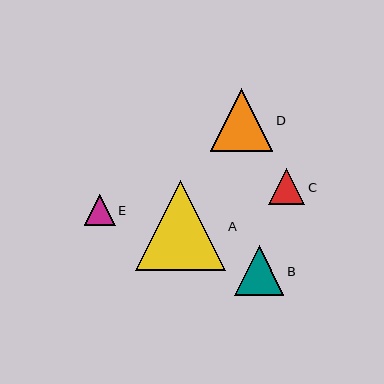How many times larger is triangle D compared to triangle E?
Triangle D is approximately 2.0 times the size of triangle E.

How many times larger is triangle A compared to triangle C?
Triangle A is approximately 2.5 times the size of triangle C.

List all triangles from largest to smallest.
From largest to smallest: A, D, B, C, E.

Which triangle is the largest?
Triangle A is the largest with a size of approximately 90 pixels.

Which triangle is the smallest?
Triangle E is the smallest with a size of approximately 30 pixels.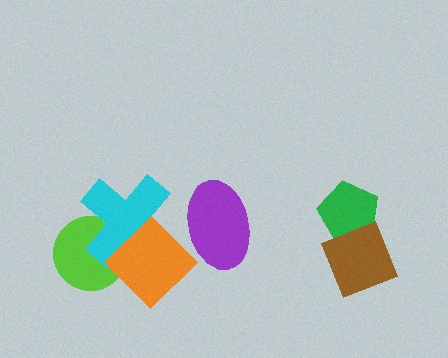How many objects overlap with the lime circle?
2 objects overlap with the lime circle.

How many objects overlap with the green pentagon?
1 object overlaps with the green pentagon.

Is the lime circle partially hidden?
Yes, it is partially covered by another shape.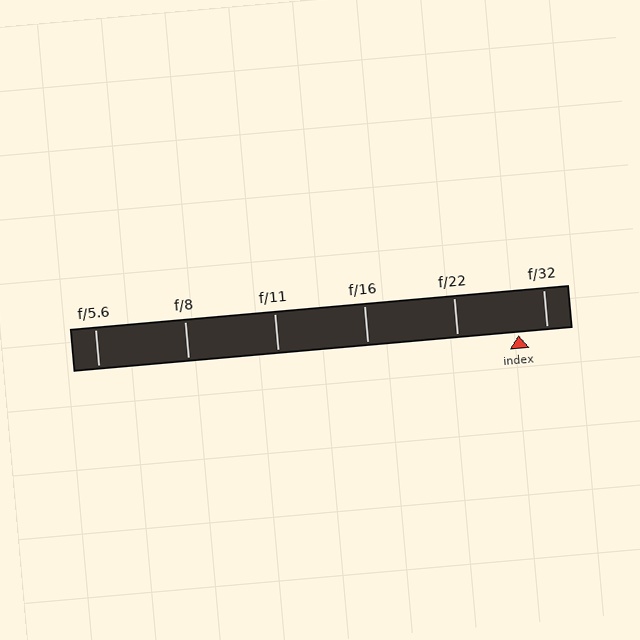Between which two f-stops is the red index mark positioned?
The index mark is between f/22 and f/32.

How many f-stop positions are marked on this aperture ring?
There are 6 f-stop positions marked.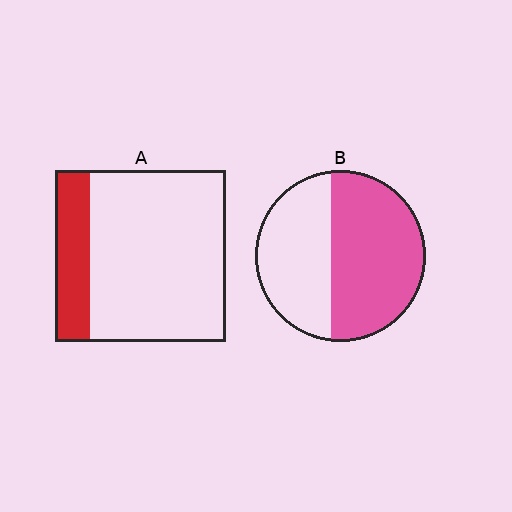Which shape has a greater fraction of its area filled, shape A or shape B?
Shape B.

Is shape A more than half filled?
No.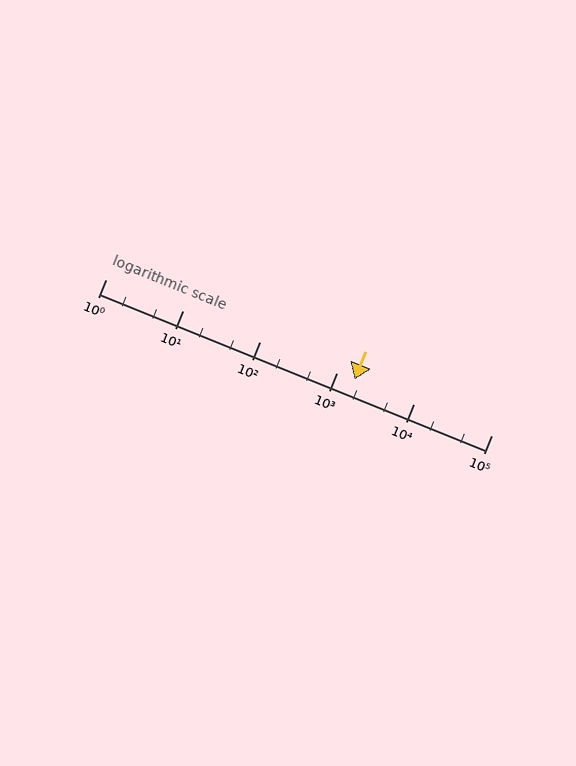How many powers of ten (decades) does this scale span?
The scale spans 5 decades, from 1 to 100000.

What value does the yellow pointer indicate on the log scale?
The pointer indicates approximately 1700.